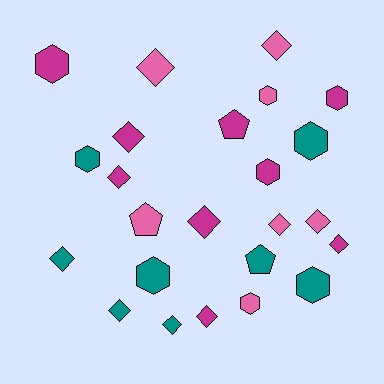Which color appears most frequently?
Magenta, with 9 objects.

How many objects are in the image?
There are 24 objects.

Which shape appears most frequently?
Diamond, with 12 objects.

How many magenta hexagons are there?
There are 3 magenta hexagons.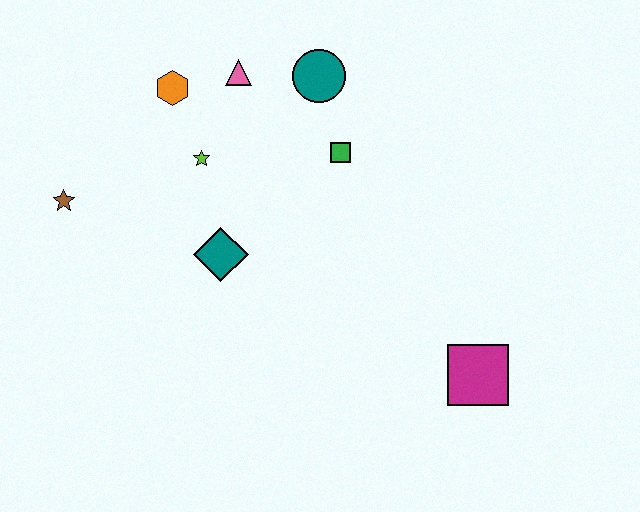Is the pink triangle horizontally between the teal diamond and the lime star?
No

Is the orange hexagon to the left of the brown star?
No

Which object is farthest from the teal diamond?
The magenta square is farthest from the teal diamond.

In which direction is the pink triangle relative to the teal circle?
The pink triangle is to the left of the teal circle.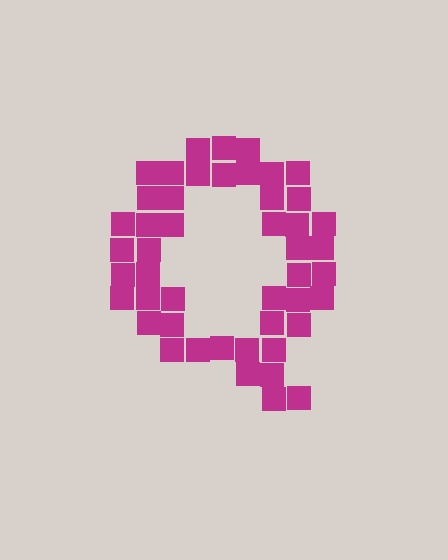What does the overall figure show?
The overall figure shows the letter Q.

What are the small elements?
The small elements are squares.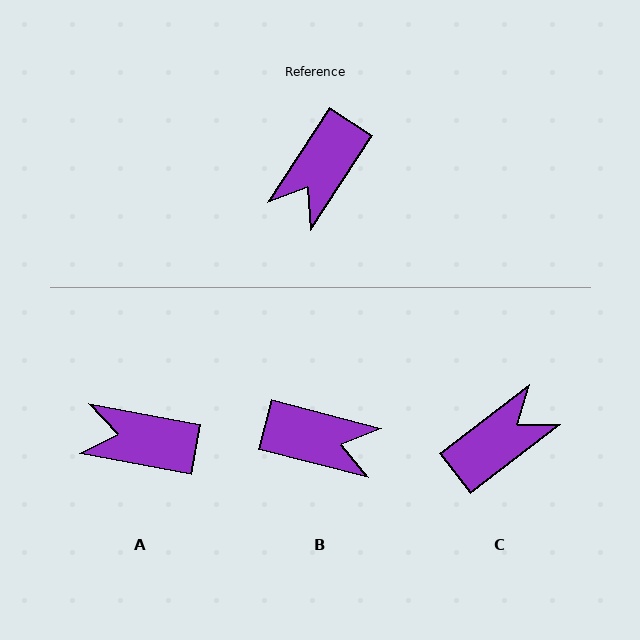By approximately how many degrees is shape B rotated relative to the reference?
Approximately 108 degrees counter-clockwise.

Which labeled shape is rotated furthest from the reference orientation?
C, about 161 degrees away.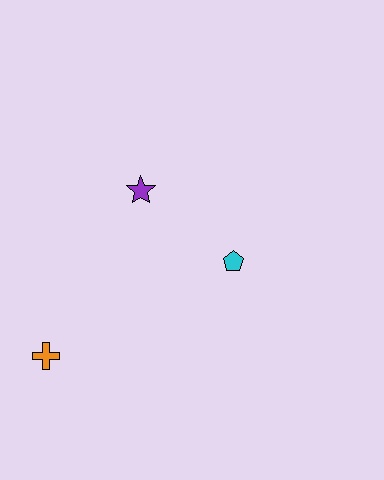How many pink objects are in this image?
There are no pink objects.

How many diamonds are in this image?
There are no diamonds.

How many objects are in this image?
There are 3 objects.